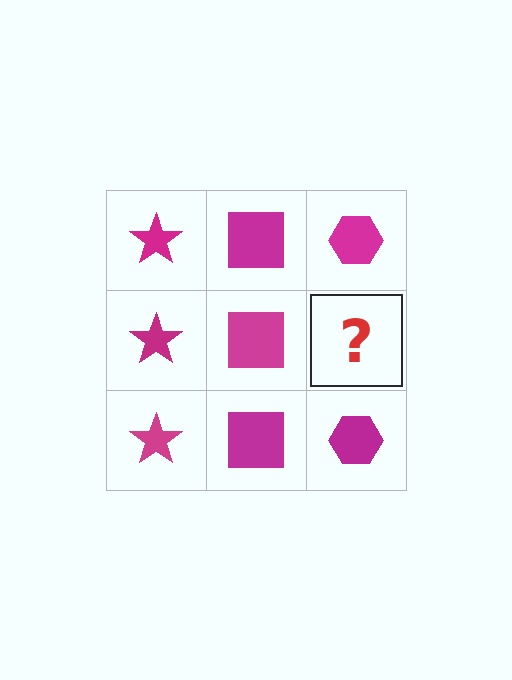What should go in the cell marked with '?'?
The missing cell should contain a magenta hexagon.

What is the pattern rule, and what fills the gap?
The rule is that each column has a consistent shape. The gap should be filled with a magenta hexagon.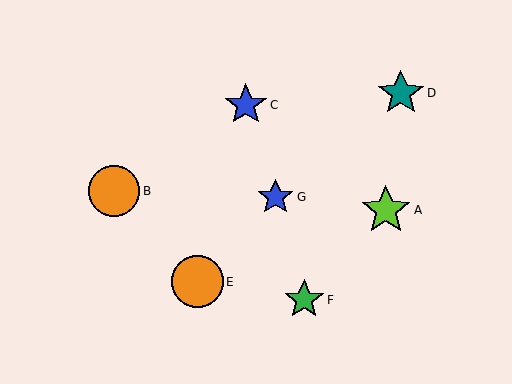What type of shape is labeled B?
Shape B is an orange circle.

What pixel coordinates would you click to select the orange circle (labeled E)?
Click at (198, 282) to select the orange circle E.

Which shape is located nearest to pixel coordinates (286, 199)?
The blue star (labeled G) at (275, 197) is nearest to that location.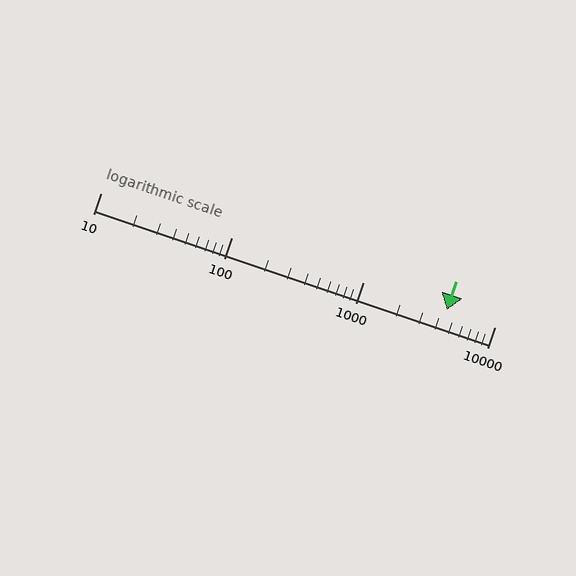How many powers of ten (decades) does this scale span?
The scale spans 3 decades, from 10 to 10000.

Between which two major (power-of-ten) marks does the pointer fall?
The pointer is between 1000 and 10000.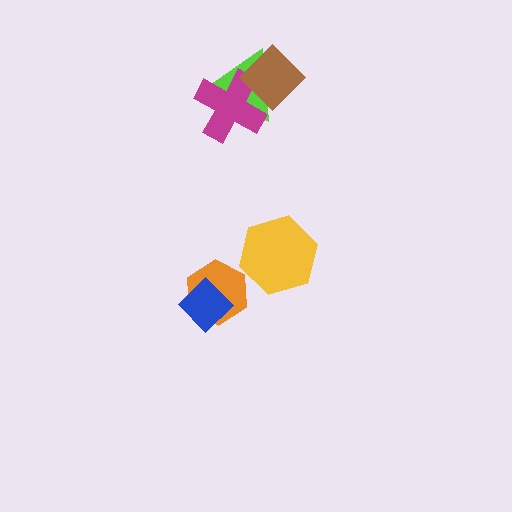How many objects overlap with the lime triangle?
2 objects overlap with the lime triangle.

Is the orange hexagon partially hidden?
Yes, it is partially covered by another shape.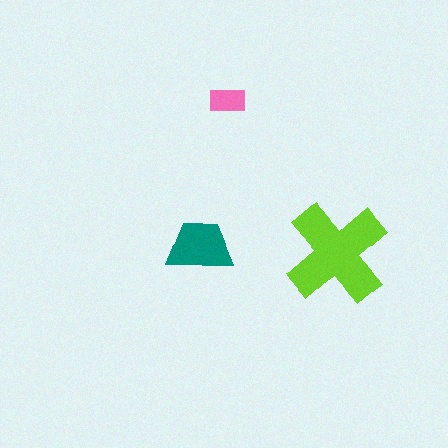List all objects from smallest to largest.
The pink rectangle, the teal trapezoid, the lime cross.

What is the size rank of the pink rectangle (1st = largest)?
3rd.